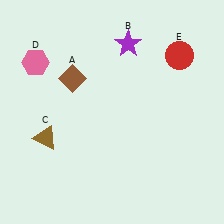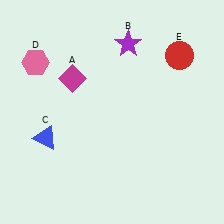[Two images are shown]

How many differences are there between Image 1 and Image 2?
There are 2 differences between the two images.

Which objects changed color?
A changed from brown to magenta. C changed from brown to blue.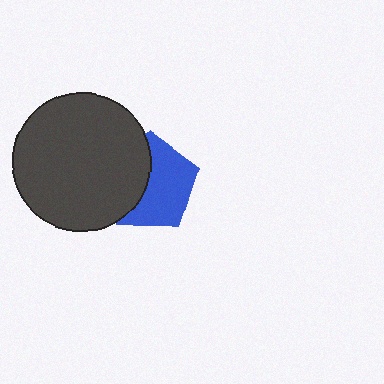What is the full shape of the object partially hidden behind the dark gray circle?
The partially hidden object is a blue pentagon.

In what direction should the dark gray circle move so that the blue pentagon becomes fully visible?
The dark gray circle should move left. That is the shortest direction to clear the overlap and leave the blue pentagon fully visible.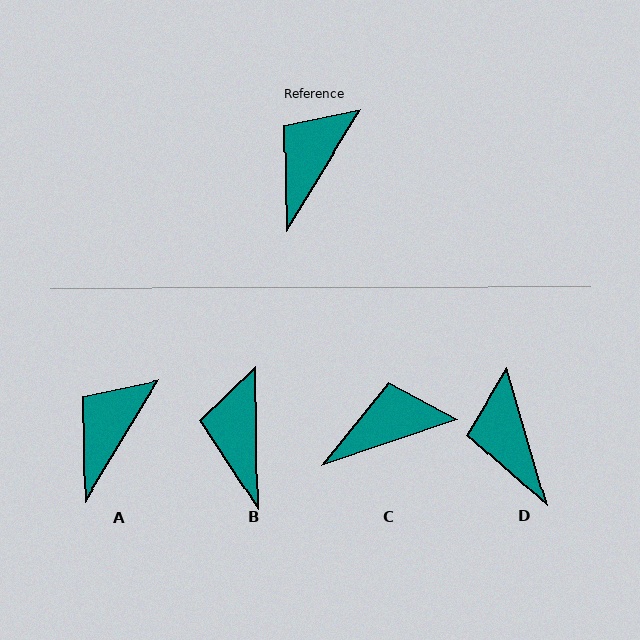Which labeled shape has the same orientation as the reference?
A.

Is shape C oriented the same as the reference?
No, it is off by about 40 degrees.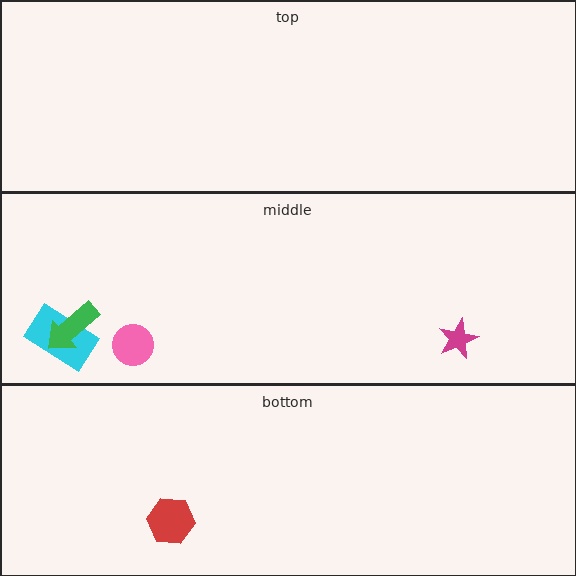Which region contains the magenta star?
The middle region.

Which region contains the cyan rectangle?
The middle region.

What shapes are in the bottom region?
The red hexagon.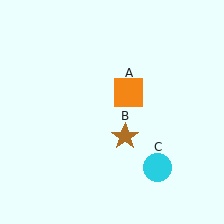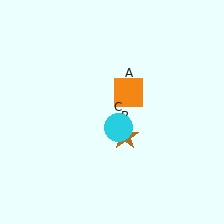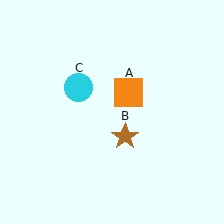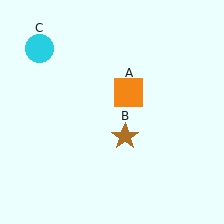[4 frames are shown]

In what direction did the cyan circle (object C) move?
The cyan circle (object C) moved up and to the left.